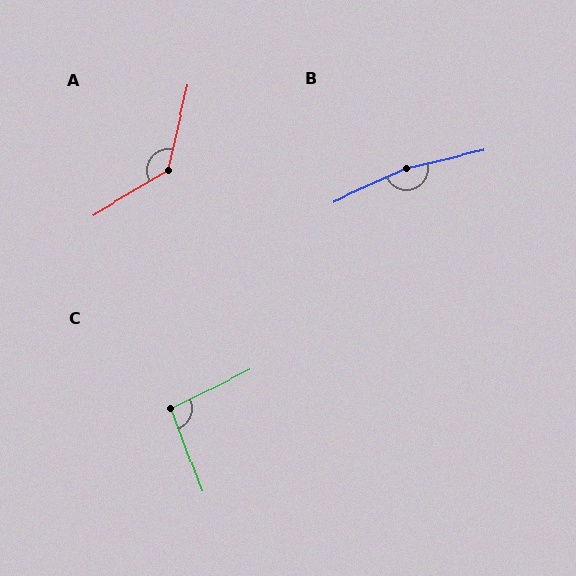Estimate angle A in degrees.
Approximately 133 degrees.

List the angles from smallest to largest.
C (95°), A (133°), B (169°).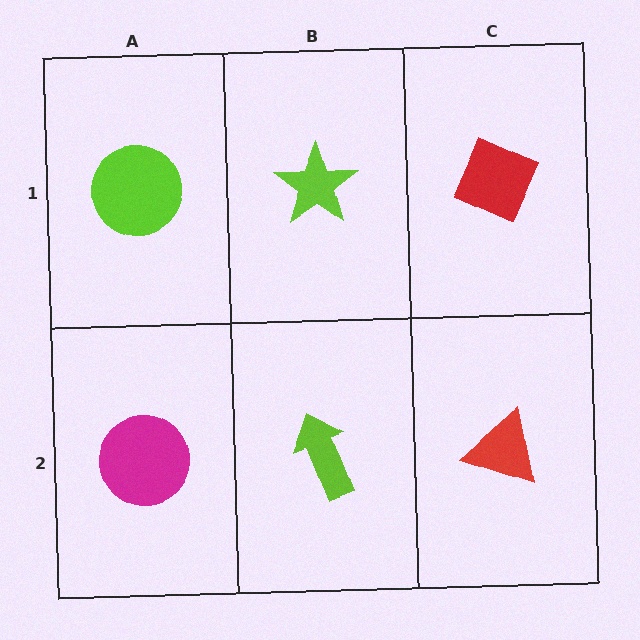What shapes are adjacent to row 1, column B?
A lime arrow (row 2, column B), a lime circle (row 1, column A), a red diamond (row 1, column C).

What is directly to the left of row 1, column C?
A lime star.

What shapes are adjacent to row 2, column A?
A lime circle (row 1, column A), a lime arrow (row 2, column B).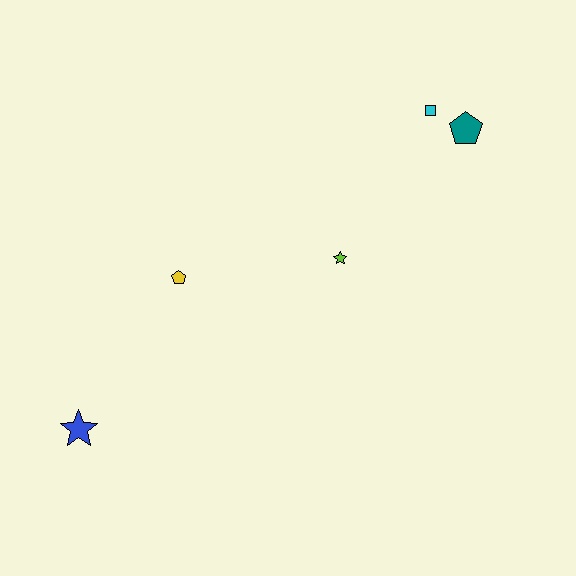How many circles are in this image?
There are no circles.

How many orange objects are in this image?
There are no orange objects.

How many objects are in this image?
There are 5 objects.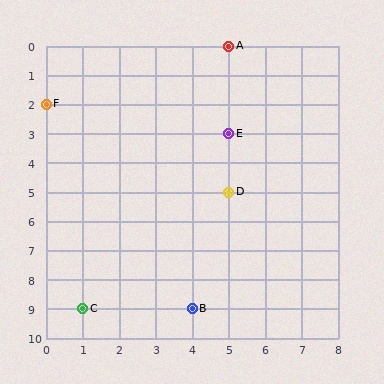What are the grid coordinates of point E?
Point E is at grid coordinates (5, 3).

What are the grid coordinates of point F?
Point F is at grid coordinates (0, 2).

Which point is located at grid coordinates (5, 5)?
Point D is at (5, 5).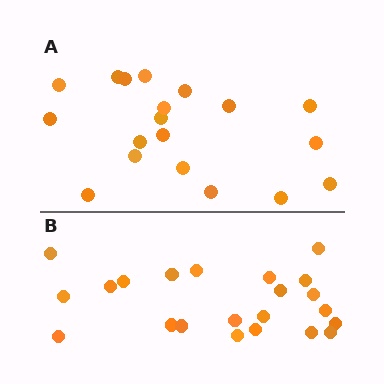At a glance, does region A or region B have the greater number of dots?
Region B (the bottom region) has more dots.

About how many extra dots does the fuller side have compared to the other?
Region B has just a few more — roughly 2 or 3 more dots than region A.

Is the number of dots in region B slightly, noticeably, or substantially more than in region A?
Region B has only slightly more — the two regions are fairly close. The ratio is roughly 1.2 to 1.